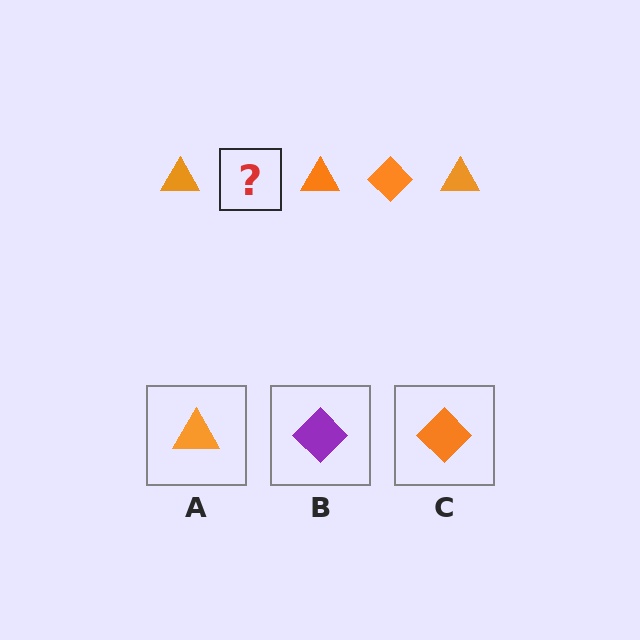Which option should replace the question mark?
Option C.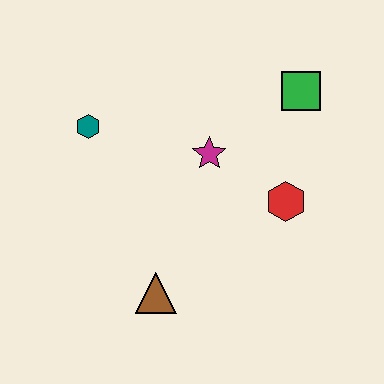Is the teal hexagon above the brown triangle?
Yes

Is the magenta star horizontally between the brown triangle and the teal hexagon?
No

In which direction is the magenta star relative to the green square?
The magenta star is to the left of the green square.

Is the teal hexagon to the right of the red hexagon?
No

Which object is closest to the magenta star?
The red hexagon is closest to the magenta star.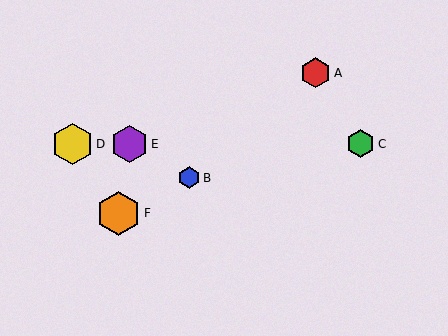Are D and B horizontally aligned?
No, D is at y≈144 and B is at y≈178.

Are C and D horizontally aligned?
Yes, both are at y≈144.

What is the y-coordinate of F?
Object F is at y≈213.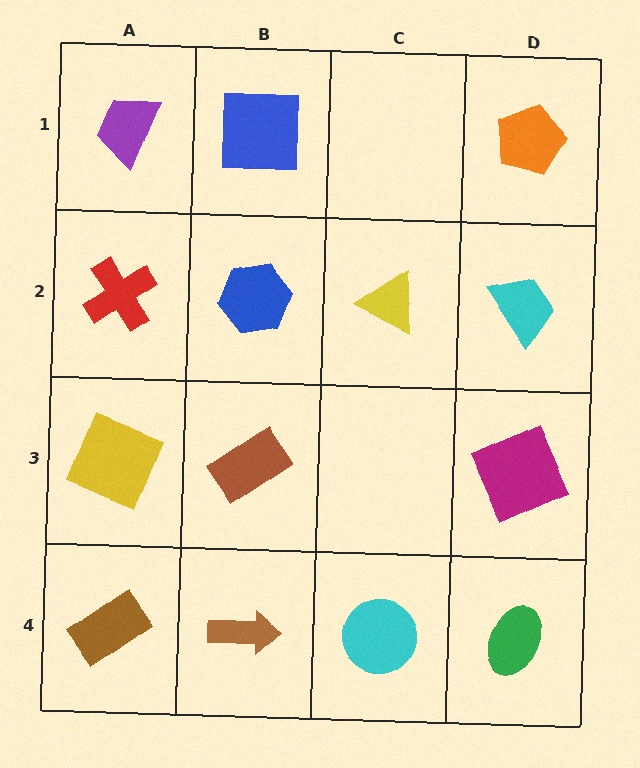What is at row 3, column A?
A yellow square.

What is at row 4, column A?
A brown rectangle.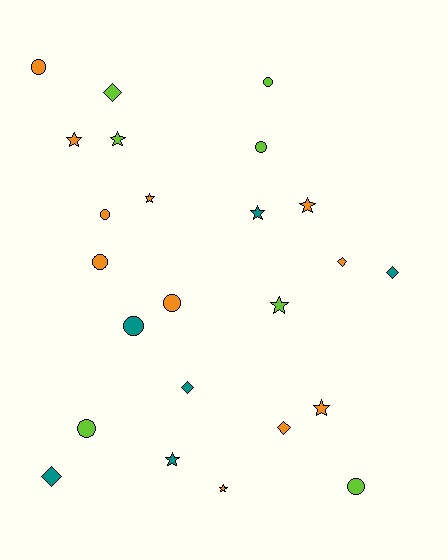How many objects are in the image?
There are 24 objects.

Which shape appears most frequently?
Circle, with 9 objects.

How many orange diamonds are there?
There are 2 orange diamonds.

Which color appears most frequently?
Orange, with 11 objects.